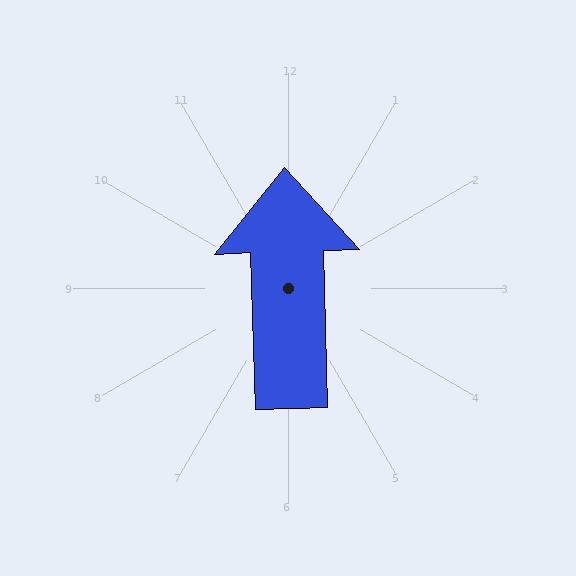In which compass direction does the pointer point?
North.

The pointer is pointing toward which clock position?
Roughly 12 o'clock.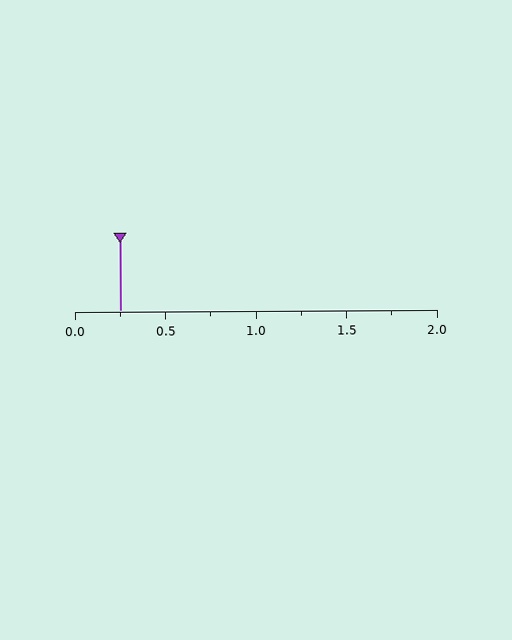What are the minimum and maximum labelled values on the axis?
The axis runs from 0.0 to 2.0.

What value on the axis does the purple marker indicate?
The marker indicates approximately 0.25.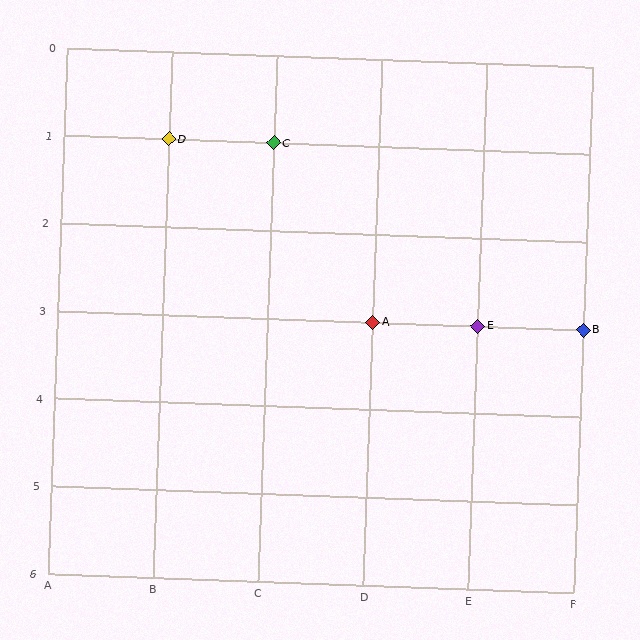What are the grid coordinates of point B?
Point B is at grid coordinates (F, 3).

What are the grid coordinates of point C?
Point C is at grid coordinates (C, 1).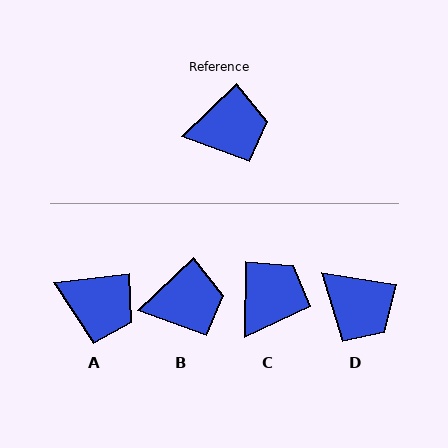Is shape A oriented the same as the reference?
No, it is off by about 37 degrees.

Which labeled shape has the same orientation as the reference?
B.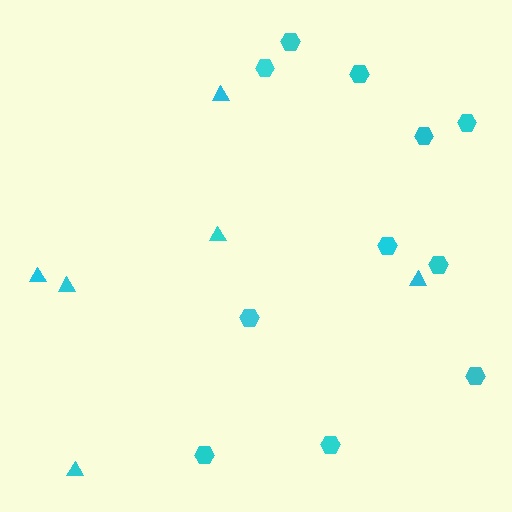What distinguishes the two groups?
There are 2 groups: one group of triangles (6) and one group of hexagons (11).